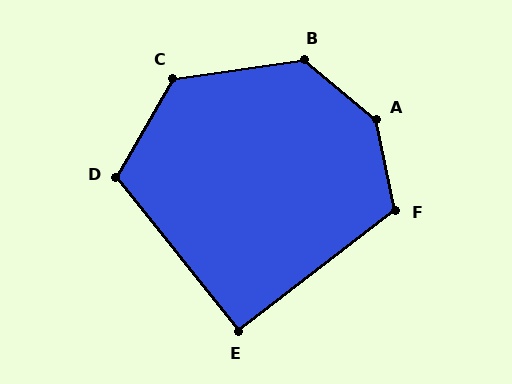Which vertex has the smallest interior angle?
E, at approximately 91 degrees.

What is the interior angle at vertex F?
Approximately 116 degrees (obtuse).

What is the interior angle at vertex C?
Approximately 128 degrees (obtuse).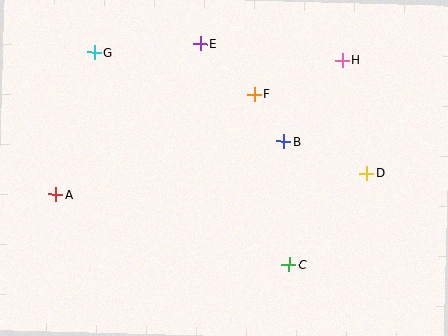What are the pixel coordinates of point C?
Point C is at (289, 265).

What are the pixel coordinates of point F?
Point F is at (254, 94).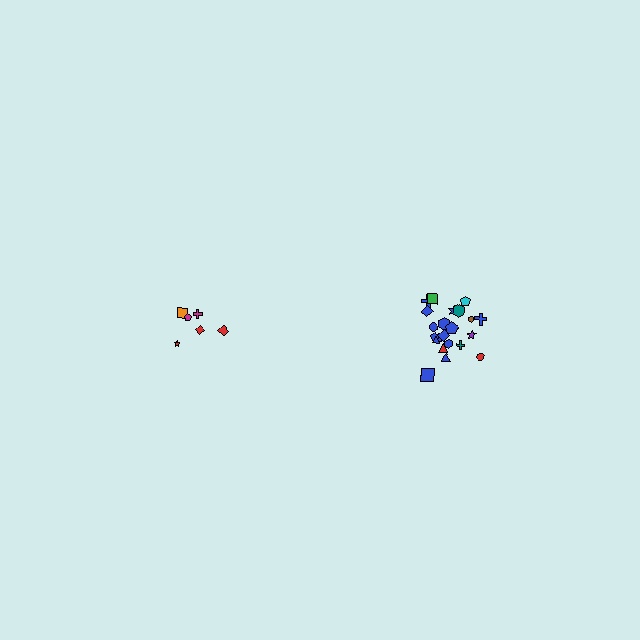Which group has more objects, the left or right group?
The right group.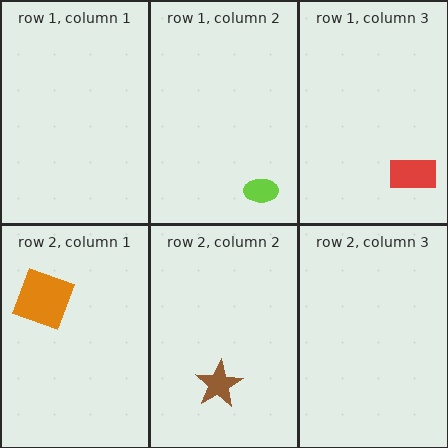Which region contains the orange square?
The row 2, column 1 region.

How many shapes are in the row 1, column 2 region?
1.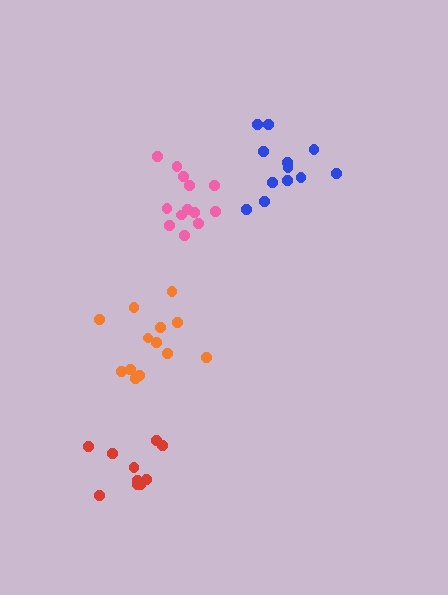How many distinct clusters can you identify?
There are 4 distinct clusters.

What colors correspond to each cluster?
The clusters are colored: orange, red, pink, blue.